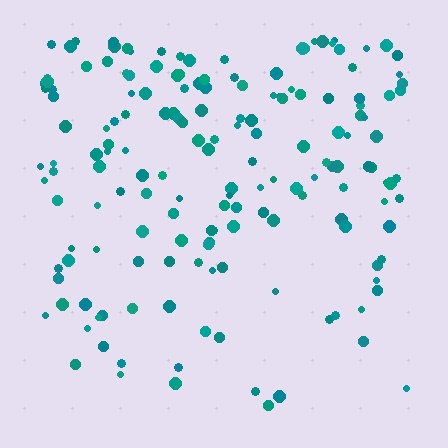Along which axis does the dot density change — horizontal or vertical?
Vertical.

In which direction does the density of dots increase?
From bottom to top, with the top side densest.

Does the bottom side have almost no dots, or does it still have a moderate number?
Still a moderate number, just noticeably fewer than the top.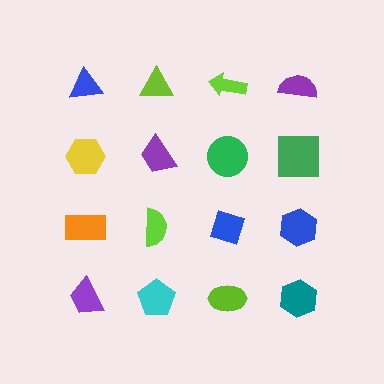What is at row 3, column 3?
A blue diamond.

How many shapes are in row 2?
4 shapes.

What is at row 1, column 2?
A lime triangle.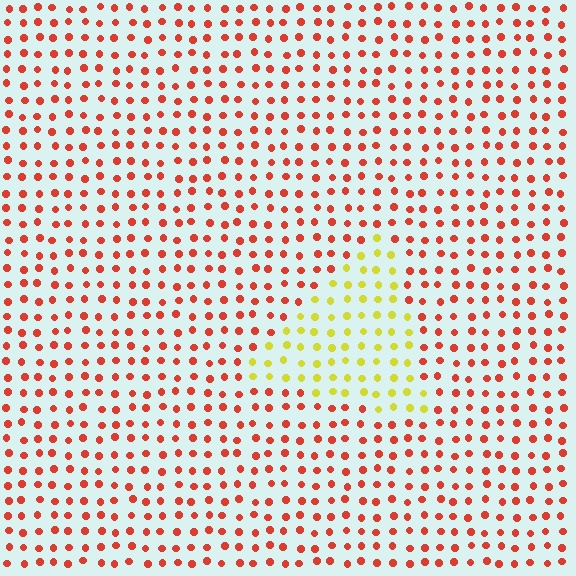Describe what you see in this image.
The image is filled with small red elements in a uniform arrangement. A triangle-shaped region is visible where the elements are tinted to a slightly different hue, forming a subtle color boundary.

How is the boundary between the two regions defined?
The boundary is defined purely by a slight shift in hue (about 59 degrees). Spacing, size, and orientation are identical on both sides.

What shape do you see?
I see a triangle.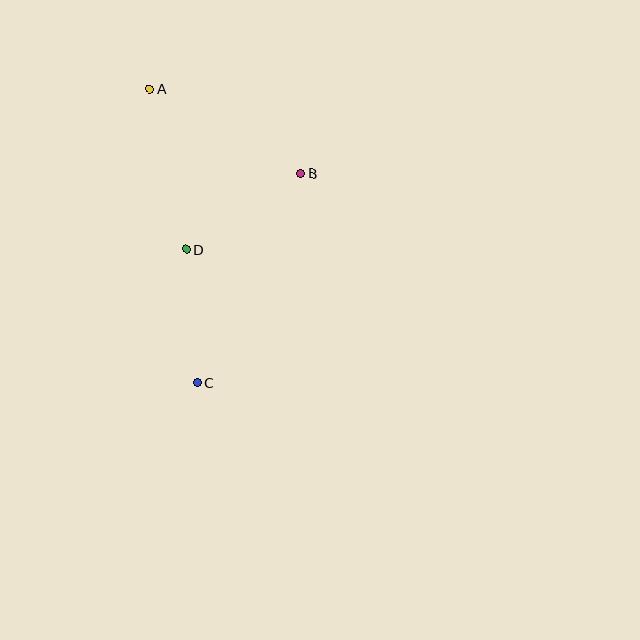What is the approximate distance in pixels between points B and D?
The distance between B and D is approximately 137 pixels.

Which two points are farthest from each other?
Points A and C are farthest from each other.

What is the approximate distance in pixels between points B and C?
The distance between B and C is approximately 233 pixels.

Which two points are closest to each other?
Points C and D are closest to each other.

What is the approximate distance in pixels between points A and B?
The distance between A and B is approximately 173 pixels.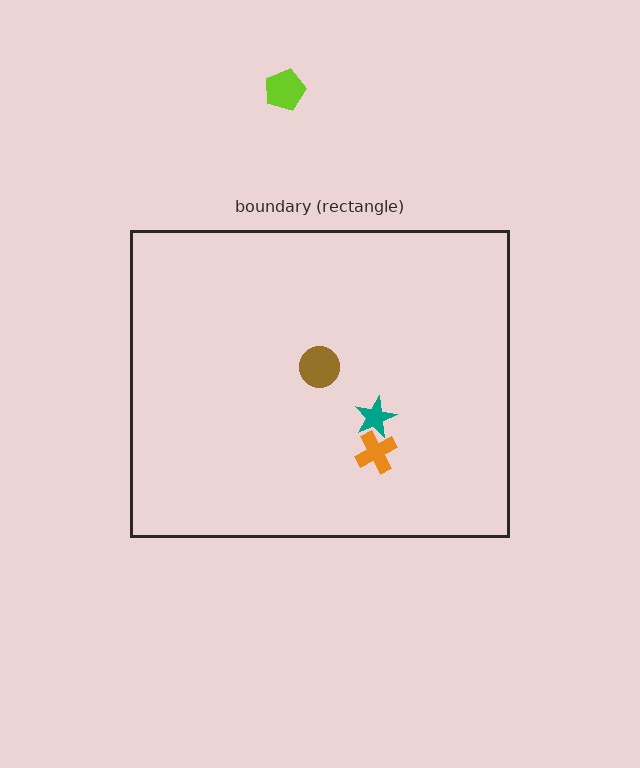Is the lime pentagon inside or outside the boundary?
Outside.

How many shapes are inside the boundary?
3 inside, 1 outside.